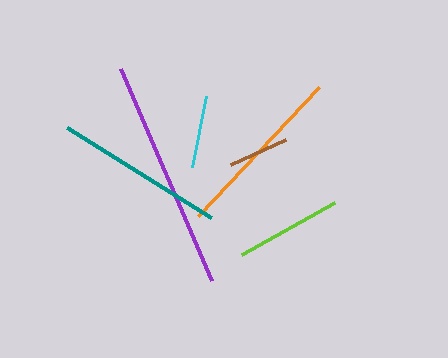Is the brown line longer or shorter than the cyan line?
The cyan line is longer than the brown line.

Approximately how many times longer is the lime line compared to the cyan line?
The lime line is approximately 1.5 times the length of the cyan line.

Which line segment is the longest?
The purple line is the longest at approximately 231 pixels.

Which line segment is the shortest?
The brown line is the shortest at approximately 60 pixels.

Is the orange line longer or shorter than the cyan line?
The orange line is longer than the cyan line.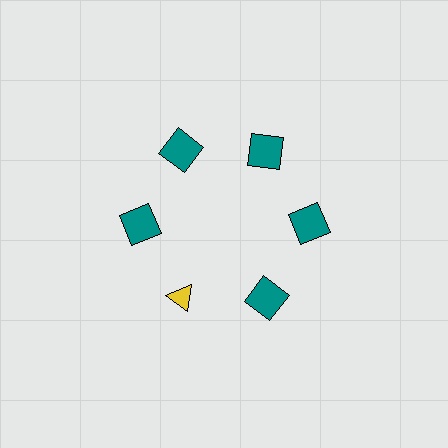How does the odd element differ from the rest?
It differs in both color (yellow instead of teal) and shape (triangle instead of square).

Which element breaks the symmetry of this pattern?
The yellow triangle at roughly the 7 o'clock position breaks the symmetry. All other shapes are teal squares.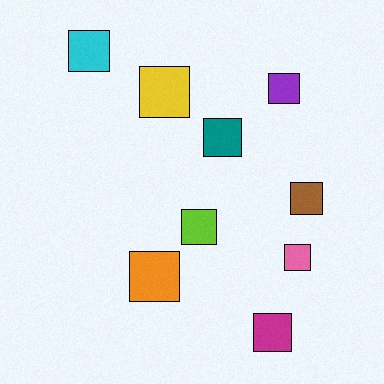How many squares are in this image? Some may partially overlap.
There are 9 squares.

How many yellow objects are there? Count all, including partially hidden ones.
There is 1 yellow object.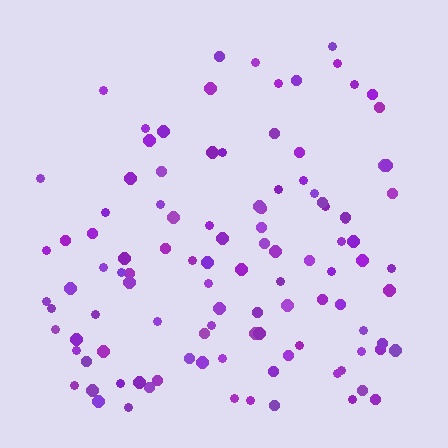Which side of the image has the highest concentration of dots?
The bottom.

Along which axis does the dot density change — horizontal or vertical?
Vertical.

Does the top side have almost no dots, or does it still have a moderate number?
Still a moderate number, just noticeably fewer than the bottom.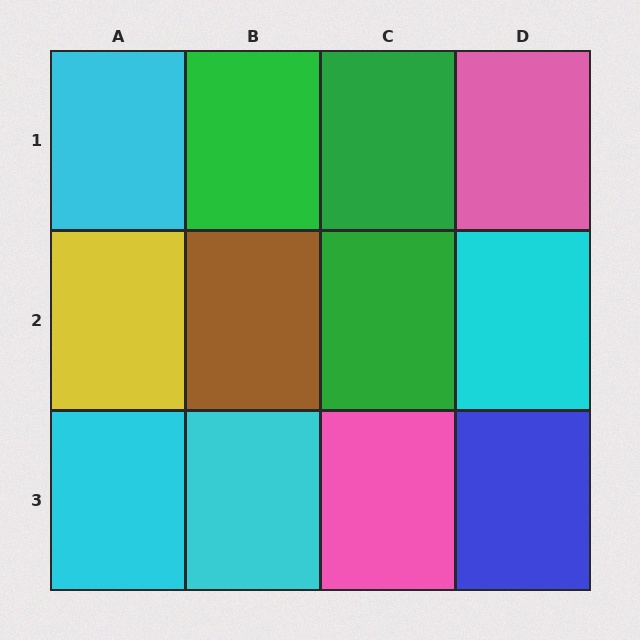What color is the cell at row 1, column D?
Pink.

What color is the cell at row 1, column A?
Cyan.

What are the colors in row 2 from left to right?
Yellow, brown, green, cyan.